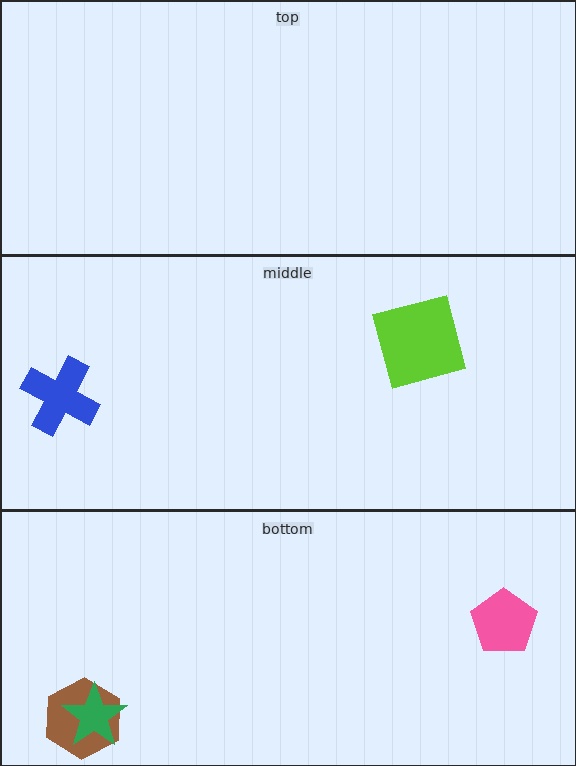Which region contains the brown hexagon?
The bottom region.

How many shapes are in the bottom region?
3.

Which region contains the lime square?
The middle region.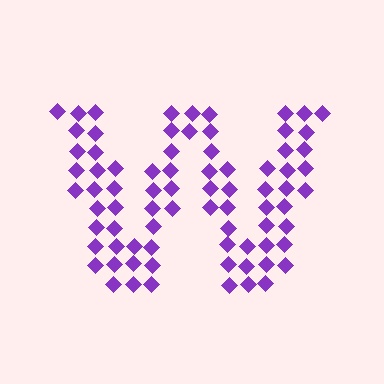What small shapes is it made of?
It is made of small diamonds.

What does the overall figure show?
The overall figure shows the letter W.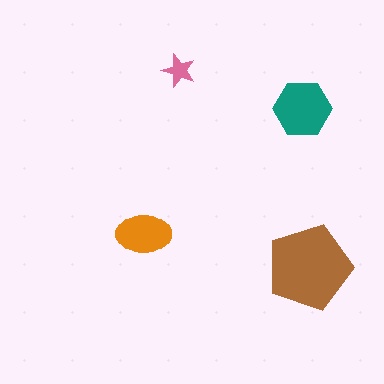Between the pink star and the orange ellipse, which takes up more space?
The orange ellipse.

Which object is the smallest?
The pink star.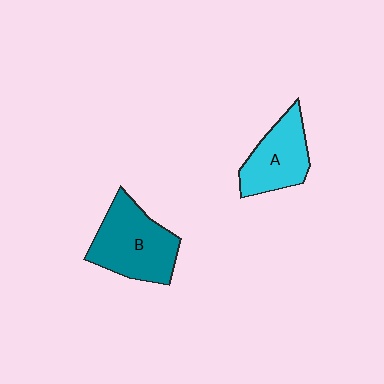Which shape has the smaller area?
Shape A (cyan).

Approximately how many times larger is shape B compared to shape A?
Approximately 1.3 times.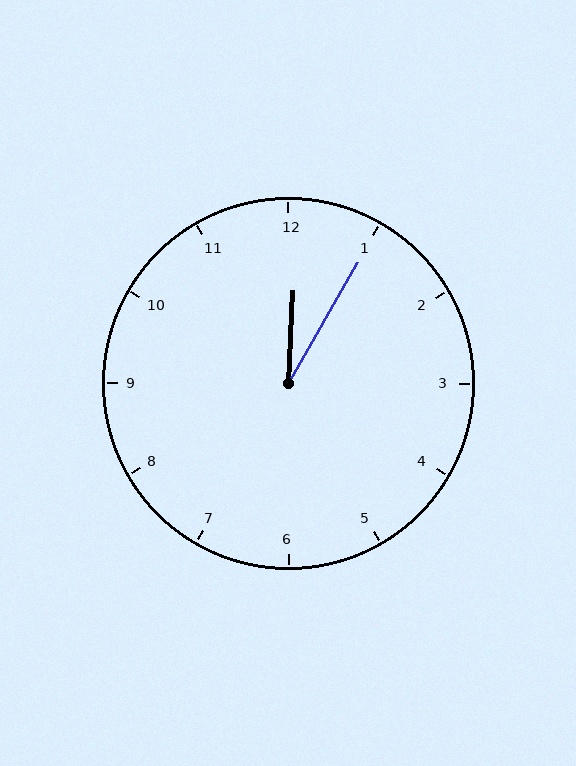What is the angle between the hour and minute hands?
Approximately 28 degrees.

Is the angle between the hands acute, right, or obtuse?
It is acute.